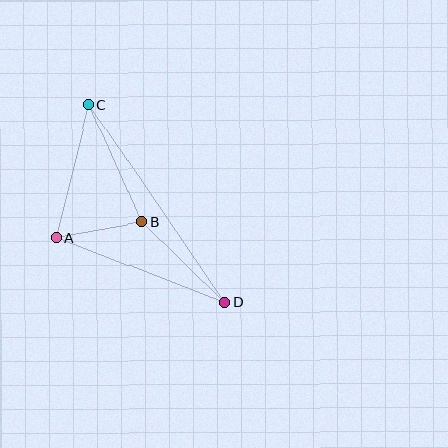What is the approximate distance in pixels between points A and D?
The distance between A and D is approximately 181 pixels.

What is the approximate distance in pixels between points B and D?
The distance between B and D is approximately 116 pixels.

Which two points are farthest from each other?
Points C and D are farthest from each other.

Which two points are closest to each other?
Points A and B are closest to each other.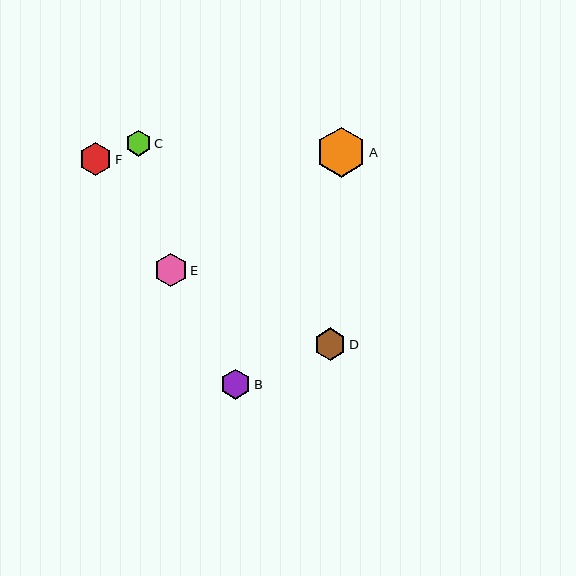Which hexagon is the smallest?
Hexagon C is the smallest with a size of approximately 25 pixels.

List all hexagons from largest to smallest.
From largest to smallest: A, E, F, D, B, C.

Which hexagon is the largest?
Hexagon A is the largest with a size of approximately 50 pixels.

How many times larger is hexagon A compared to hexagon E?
Hexagon A is approximately 1.5 times the size of hexagon E.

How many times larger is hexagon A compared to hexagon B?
Hexagon A is approximately 1.7 times the size of hexagon B.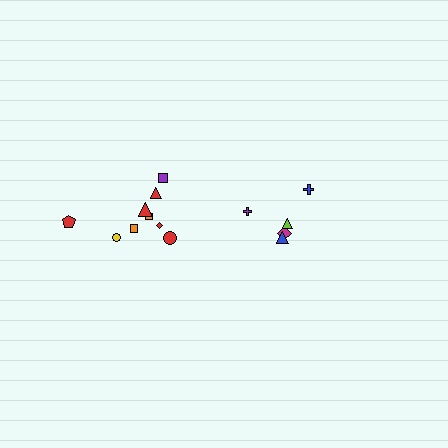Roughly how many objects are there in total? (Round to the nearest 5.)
Roughly 15 objects in total.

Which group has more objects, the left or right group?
The left group.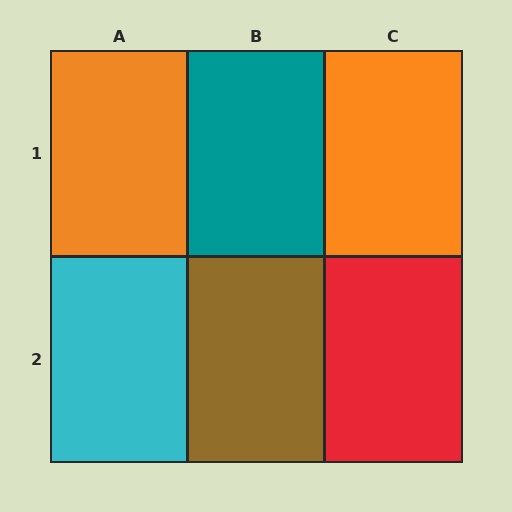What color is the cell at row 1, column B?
Teal.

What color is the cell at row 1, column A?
Orange.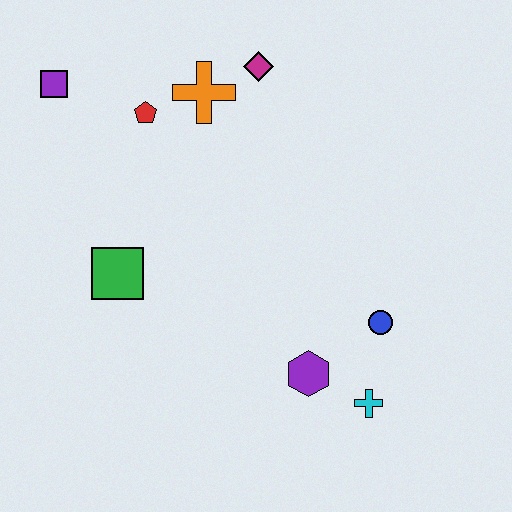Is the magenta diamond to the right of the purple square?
Yes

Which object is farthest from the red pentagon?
The cyan cross is farthest from the red pentagon.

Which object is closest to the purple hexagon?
The cyan cross is closest to the purple hexagon.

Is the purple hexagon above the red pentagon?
No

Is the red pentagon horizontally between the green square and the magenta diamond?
Yes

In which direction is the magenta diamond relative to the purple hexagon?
The magenta diamond is above the purple hexagon.